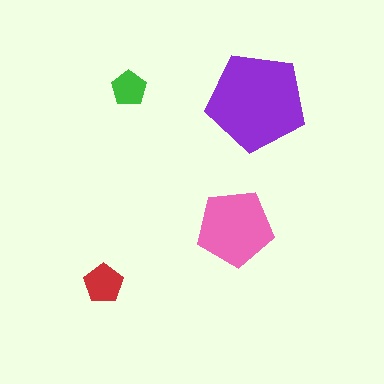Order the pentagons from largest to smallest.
the purple one, the pink one, the red one, the green one.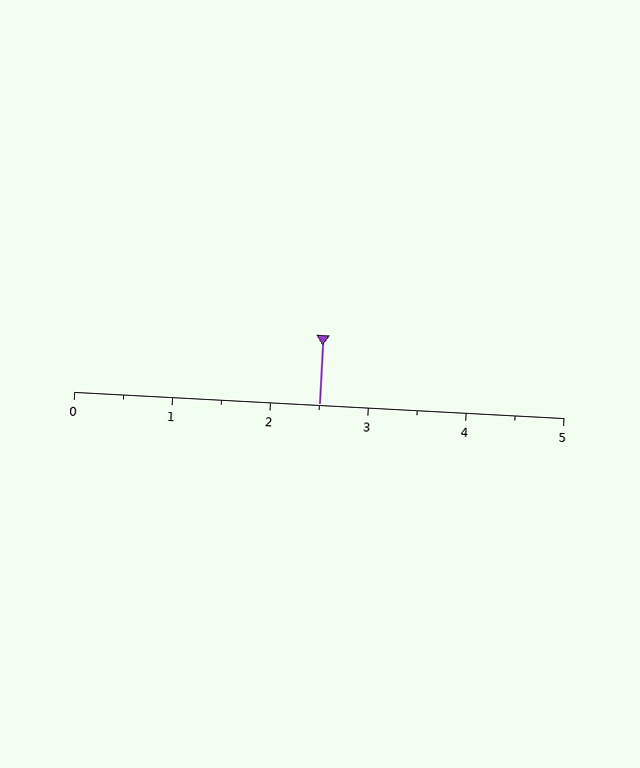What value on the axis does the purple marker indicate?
The marker indicates approximately 2.5.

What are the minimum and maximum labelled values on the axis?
The axis runs from 0 to 5.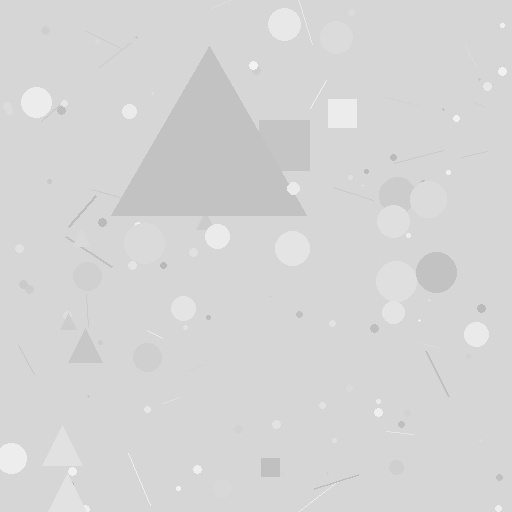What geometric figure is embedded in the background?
A triangle is embedded in the background.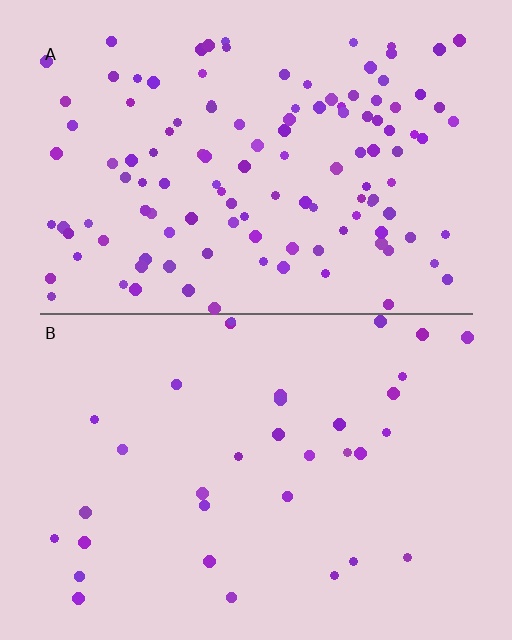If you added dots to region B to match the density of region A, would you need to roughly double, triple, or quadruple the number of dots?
Approximately quadruple.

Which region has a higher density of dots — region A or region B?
A (the top).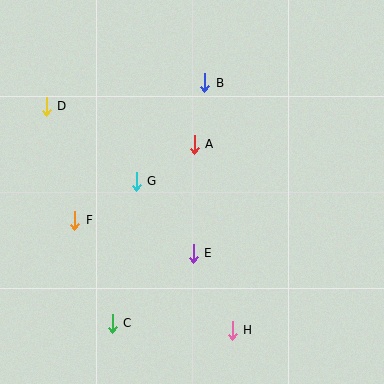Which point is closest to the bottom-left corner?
Point C is closest to the bottom-left corner.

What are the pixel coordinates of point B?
Point B is at (205, 83).